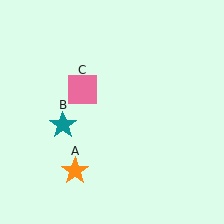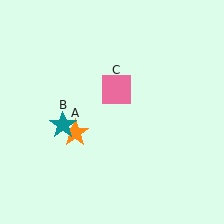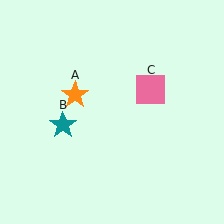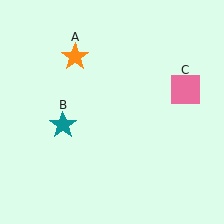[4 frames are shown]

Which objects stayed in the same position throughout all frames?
Teal star (object B) remained stationary.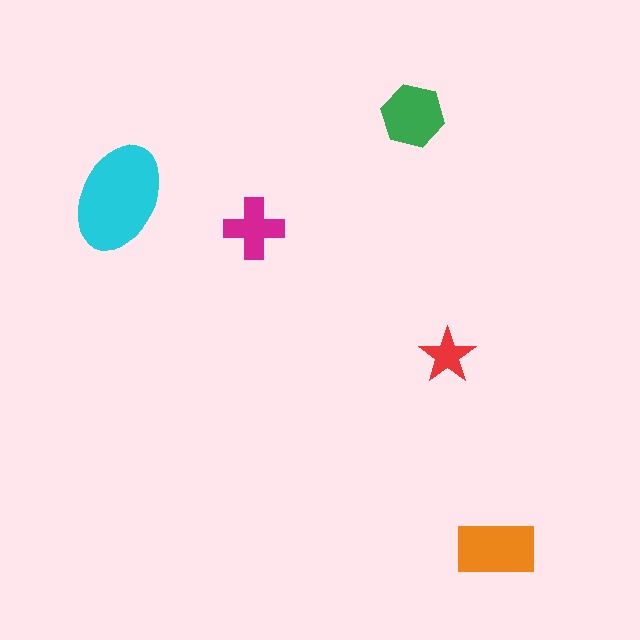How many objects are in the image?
There are 5 objects in the image.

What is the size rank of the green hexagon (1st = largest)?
3rd.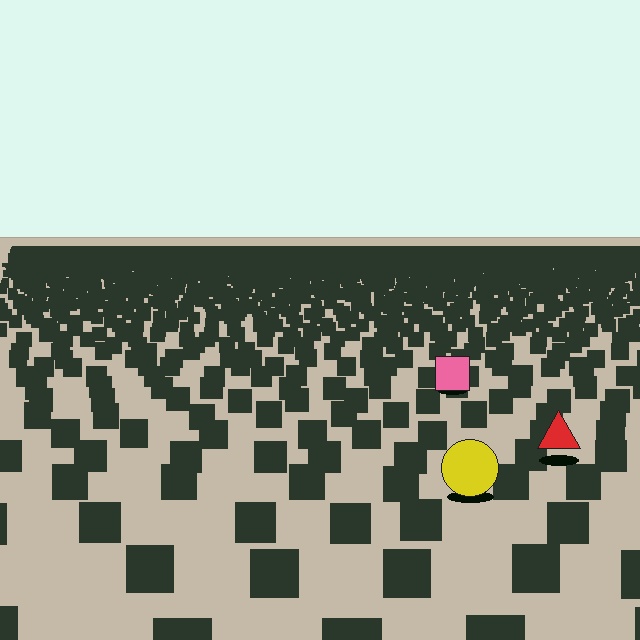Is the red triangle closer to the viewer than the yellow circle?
No. The yellow circle is closer — you can tell from the texture gradient: the ground texture is coarser near it.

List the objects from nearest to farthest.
From nearest to farthest: the yellow circle, the red triangle, the pink square.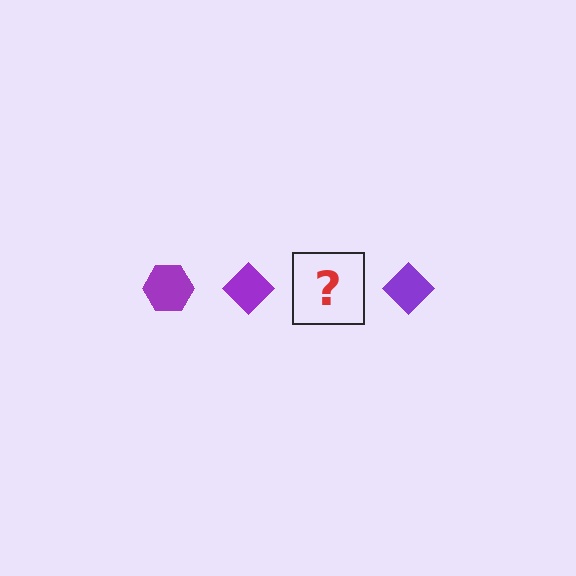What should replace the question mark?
The question mark should be replaced with a purple hexagon.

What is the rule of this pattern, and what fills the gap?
The rule is that the pattern cycles through hexagon, diamond shapes in purple. The gap should be filled with a purple hexagon.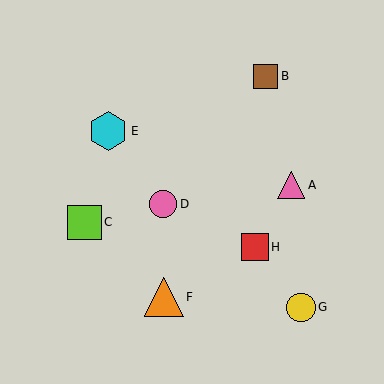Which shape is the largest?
The orange triangle (labeled F) is the largest.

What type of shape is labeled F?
Shape F is an orange triangle.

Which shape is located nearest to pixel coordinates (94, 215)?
The lime square (labeled C) at (84, 222) is nearest to that location.